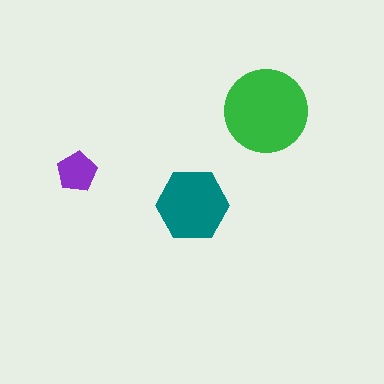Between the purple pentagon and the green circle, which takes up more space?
The green circle.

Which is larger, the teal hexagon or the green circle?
The green circle.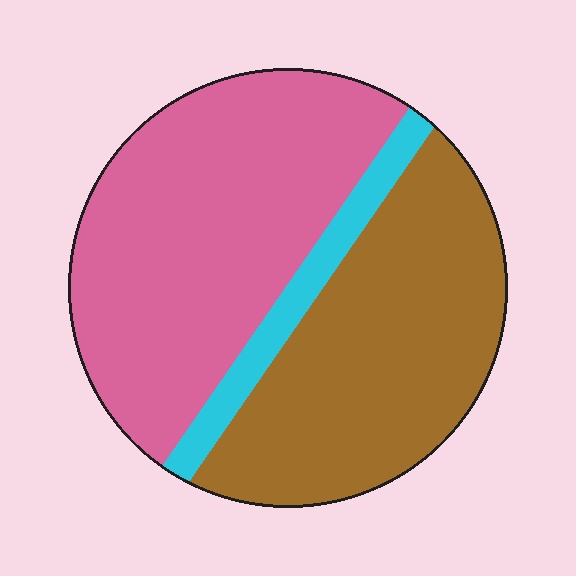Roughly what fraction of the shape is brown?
Brown covers 42% of the shape.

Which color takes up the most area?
Pink, at roughly 50%.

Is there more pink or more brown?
Pink.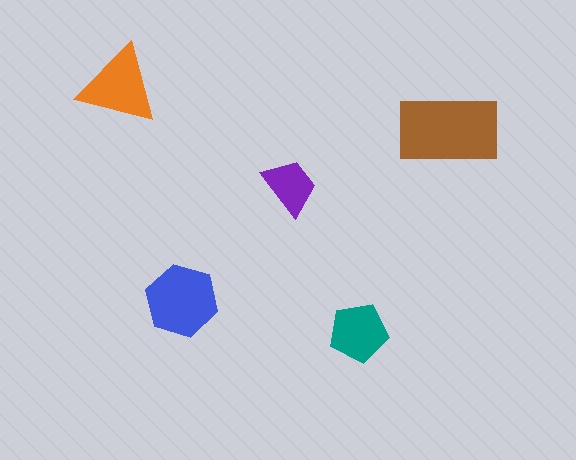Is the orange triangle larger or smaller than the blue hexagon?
Smaller.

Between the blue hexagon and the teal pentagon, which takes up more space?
The blue hexagon.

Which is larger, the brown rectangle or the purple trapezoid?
The brown rectangle.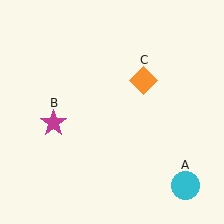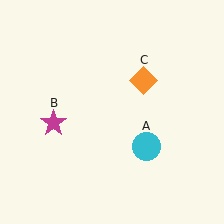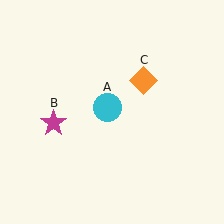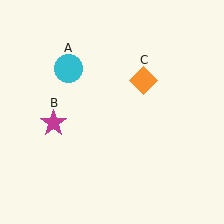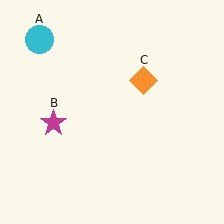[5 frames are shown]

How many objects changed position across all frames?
1 object changed position: cyan circle (object A).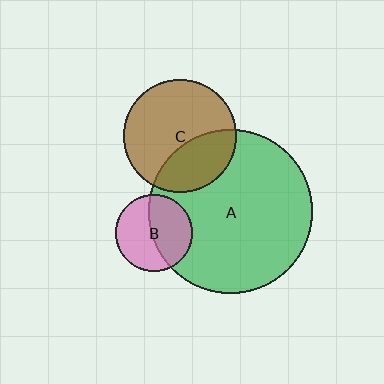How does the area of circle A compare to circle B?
Approximately 4.5 times.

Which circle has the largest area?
Circle A (green).